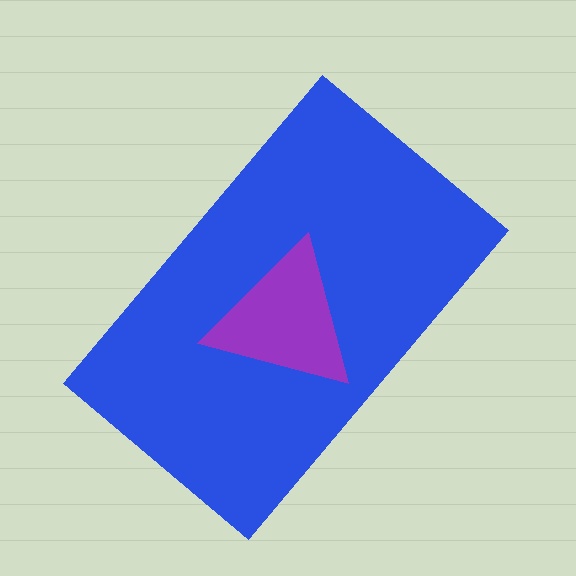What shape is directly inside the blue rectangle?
The purple triangle.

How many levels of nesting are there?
2.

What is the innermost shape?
The purple triangle.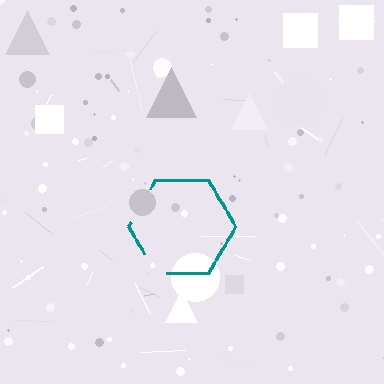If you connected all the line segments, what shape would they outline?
They would outline a hexagon.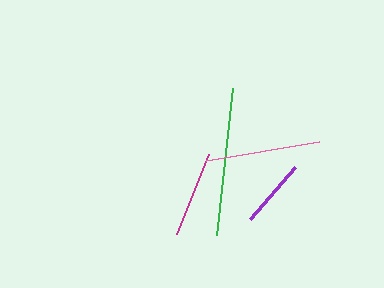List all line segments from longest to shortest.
From longest to shortest: green, pink, magenta, purple.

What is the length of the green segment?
The green segment is approximately 148 pixels long.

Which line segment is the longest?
The green line is the longest at approximately 148 pixels.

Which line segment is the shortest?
The purple line is the shortest at approximately 69 pixels.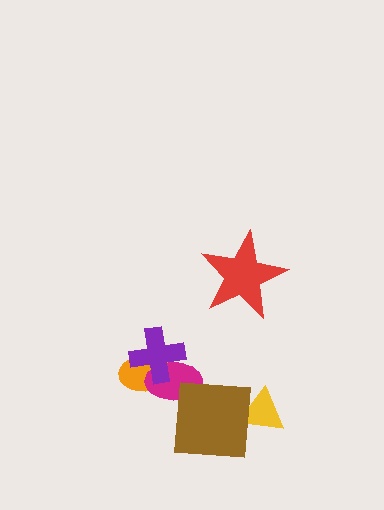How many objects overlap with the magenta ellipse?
3 objects overlap with the magenta ellipse.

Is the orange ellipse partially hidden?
Yes, it is partially covered by another shape.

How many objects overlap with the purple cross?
2 objects overlap with the purple cross.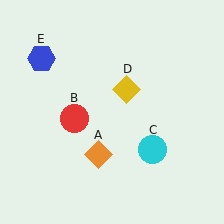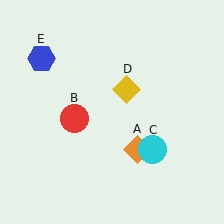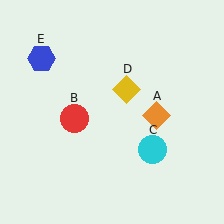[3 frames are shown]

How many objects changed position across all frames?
1 object changed position: orange diamond (object A).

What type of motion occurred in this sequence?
The orange diamond (object A) rotated counterclockwise around the center of the scene.